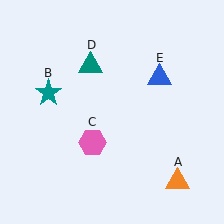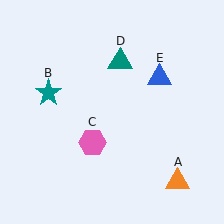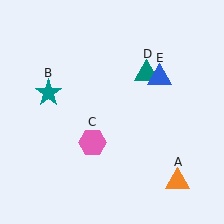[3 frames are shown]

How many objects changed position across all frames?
1 object changed position: teal triangle (object D).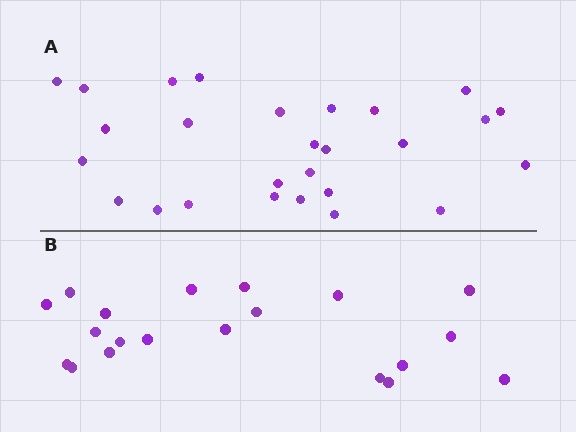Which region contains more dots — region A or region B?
Region A (the top region) has more dots.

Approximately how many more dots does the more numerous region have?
Region A has roughly 8 or so more dots than region B.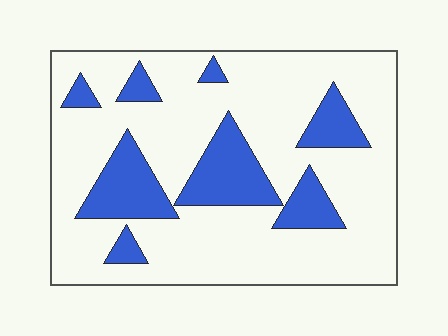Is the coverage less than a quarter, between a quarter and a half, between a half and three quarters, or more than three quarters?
Less than a quarter.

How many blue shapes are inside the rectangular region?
8.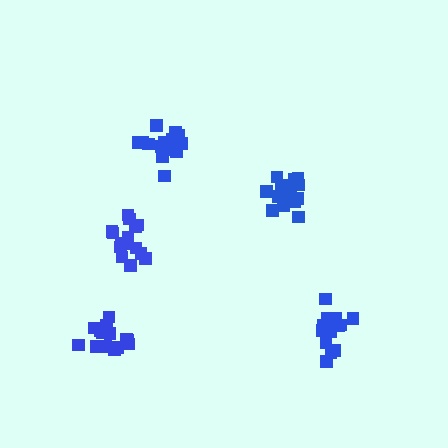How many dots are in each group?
Group 1: 14 dots, Group 2: 17 dots, Group 3: 16 dots, Group 4: 15 dots, Group 5: 16 dots (78 total).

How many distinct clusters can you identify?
There are 5 distinct clusters.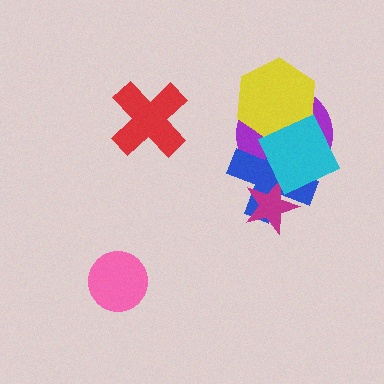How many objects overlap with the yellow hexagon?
3 objects overlap with the yellow hexagon.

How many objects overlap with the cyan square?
3 objects overlap with the cyan square.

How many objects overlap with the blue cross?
4 objects overlap with the blue cross.